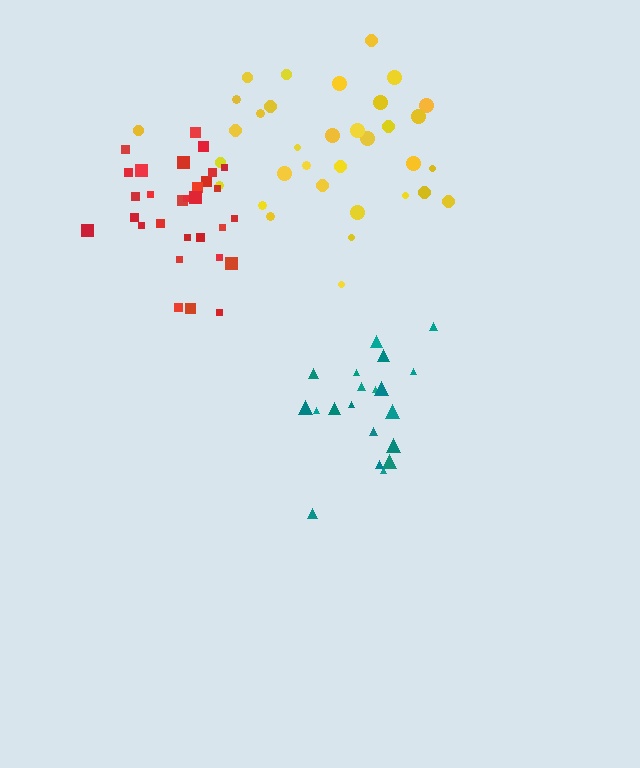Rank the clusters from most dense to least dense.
red, teal, yellow.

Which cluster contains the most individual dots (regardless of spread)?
Yellow (34).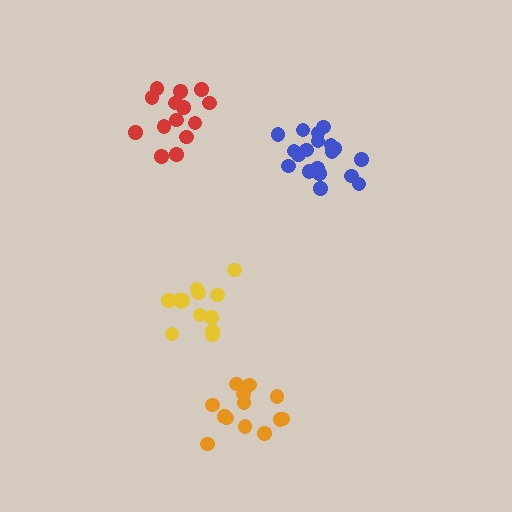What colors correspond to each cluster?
The clusters are colored: orange, blue, yellow, red.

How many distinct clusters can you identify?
There are 4 distinct clusters.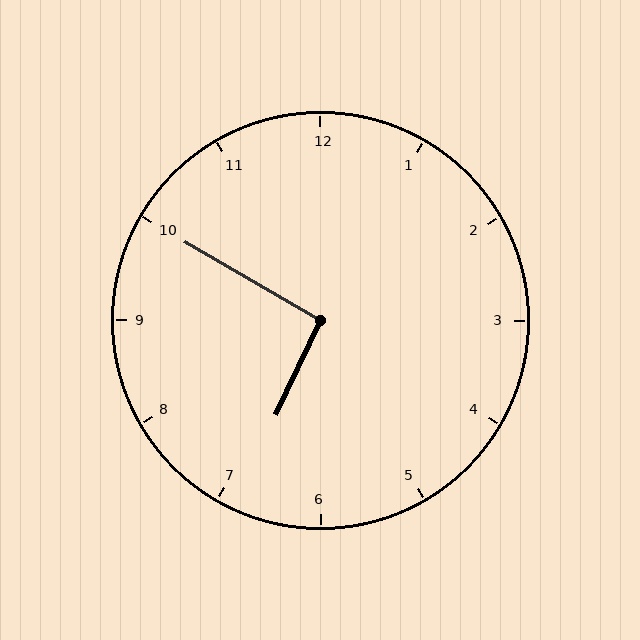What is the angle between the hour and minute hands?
Approximately 95 degrees.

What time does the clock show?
6:50.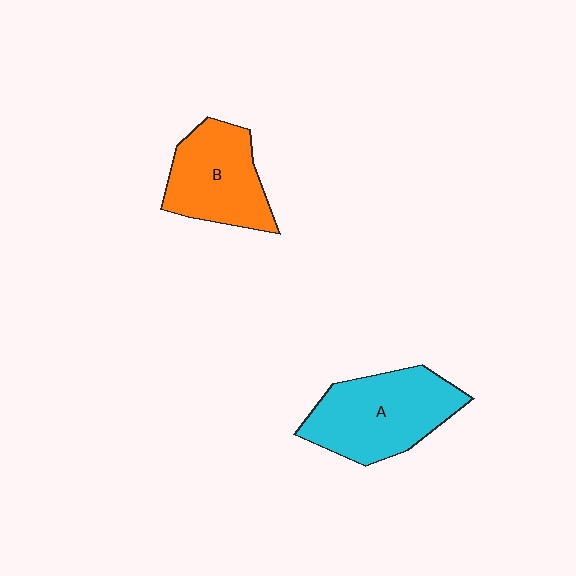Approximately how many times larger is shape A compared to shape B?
Approximately 1.2 times.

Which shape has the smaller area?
Shape B (orange).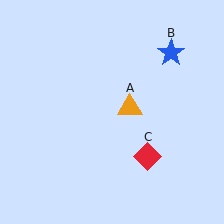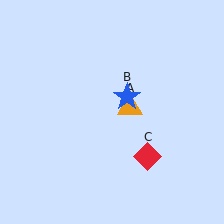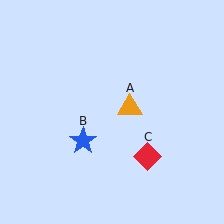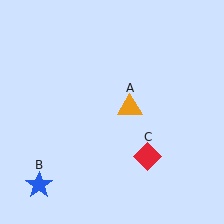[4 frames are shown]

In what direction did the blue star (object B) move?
The blue star (object B) moved down and to the left.